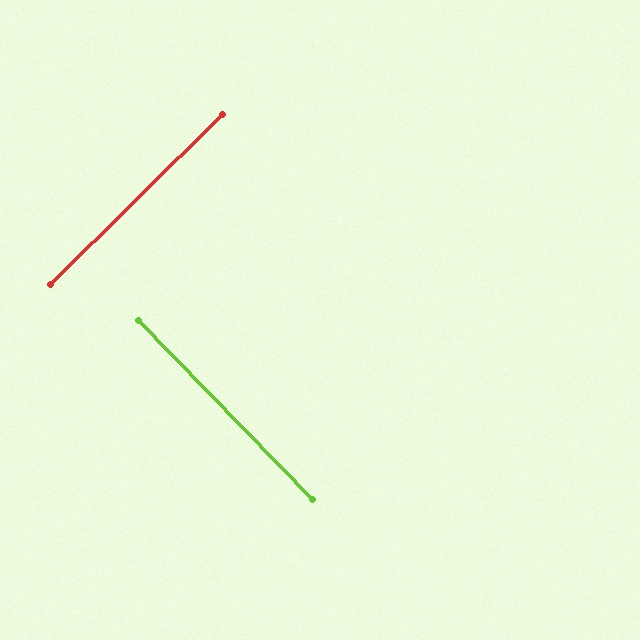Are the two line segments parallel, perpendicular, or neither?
Perpendicular — they meet at approximately 90°.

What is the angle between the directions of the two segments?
Approximately 90 degrees.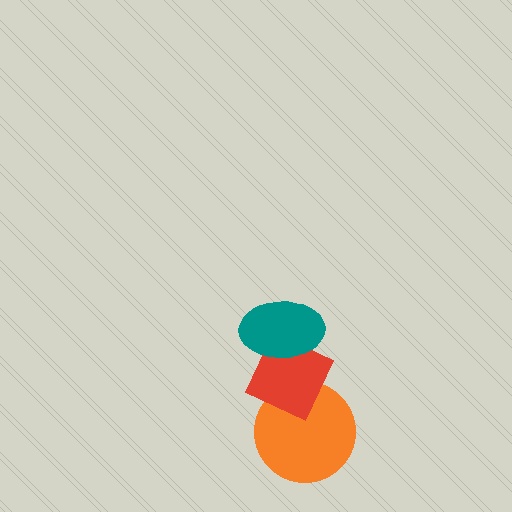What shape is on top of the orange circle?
The red diamond is on top of the orange circle.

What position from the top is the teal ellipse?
The teal ellipse is 1st from the top.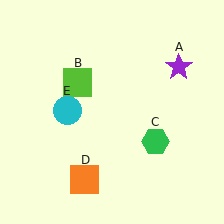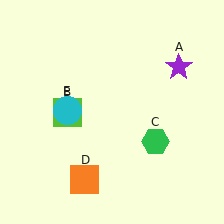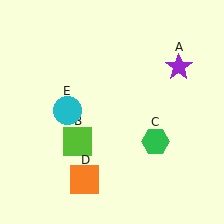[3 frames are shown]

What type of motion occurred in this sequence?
The lime square (object B) rotated counterclockwise around the center of the scene.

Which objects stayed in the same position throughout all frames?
Purple star (object A) and green hexagon (object C) and orange square (object D) and cyan circle (object E) remained stationary.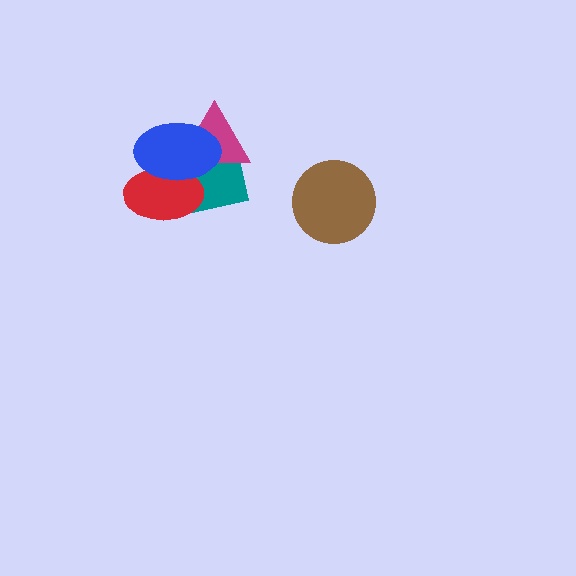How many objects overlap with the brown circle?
0 objects overlap with the brown circle.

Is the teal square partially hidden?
Yes, it is partially covered by another shape.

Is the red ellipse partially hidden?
Yes, it is partially covered by another shape.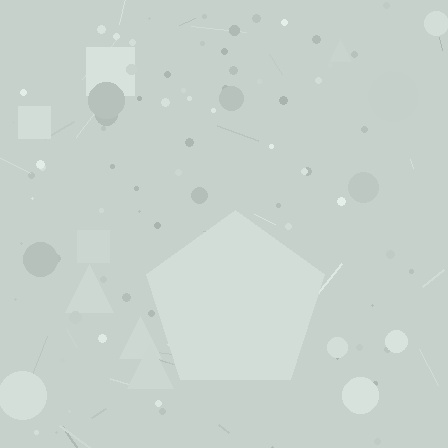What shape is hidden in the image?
A pentagon is hidden in the image.